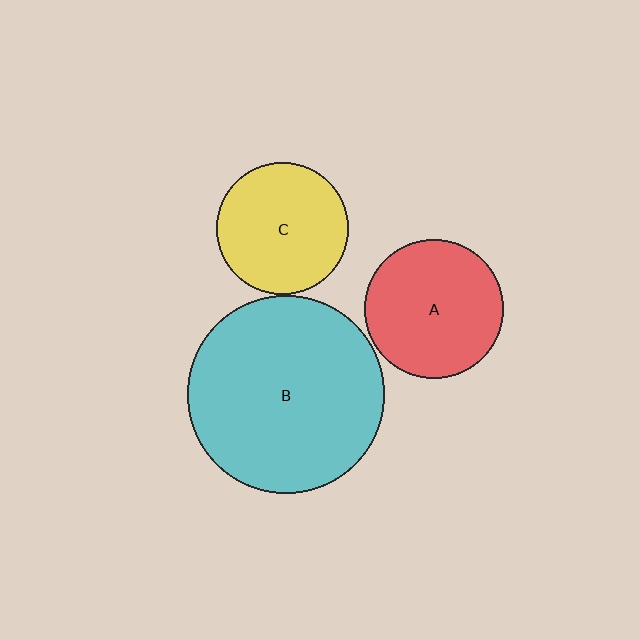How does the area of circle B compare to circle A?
Approximately 2.0 times.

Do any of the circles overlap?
No, none of the circles overlap.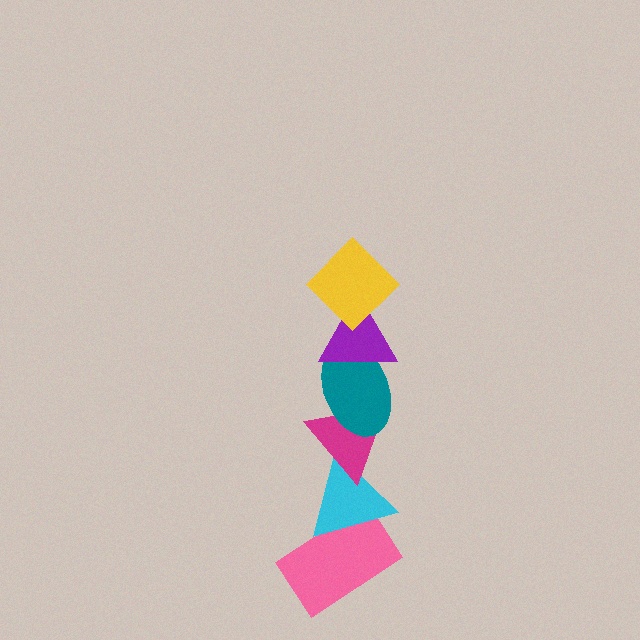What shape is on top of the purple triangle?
The yellow diamond is on top of the purple triangle.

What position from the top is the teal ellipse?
The teal ellipse is 3rd from the top.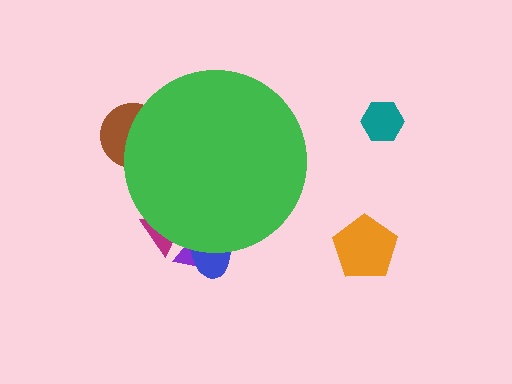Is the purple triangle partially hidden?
Yes, the purple triangle is partially hidden behind the green circle.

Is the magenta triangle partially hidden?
Yes, the magenta triangle is partially hidden behind the green circle.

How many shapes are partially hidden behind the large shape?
4 shapes are partially hidden.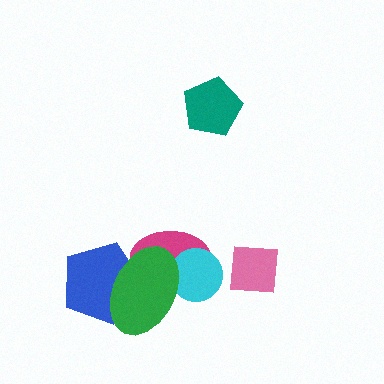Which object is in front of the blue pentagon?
The green ellipse is in front of the blue pentagon.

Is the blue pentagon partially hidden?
Yes, it is partially covered by another shape.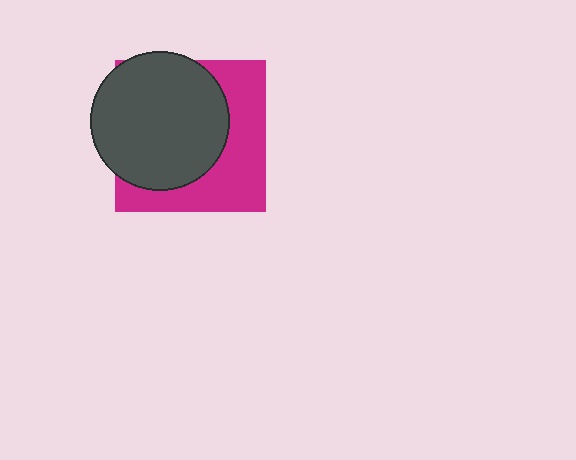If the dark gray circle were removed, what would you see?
You would see the complete magenta square.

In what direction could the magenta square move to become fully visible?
The magenta square could move right. That would shift it out from behind the dark gray circle entirely.